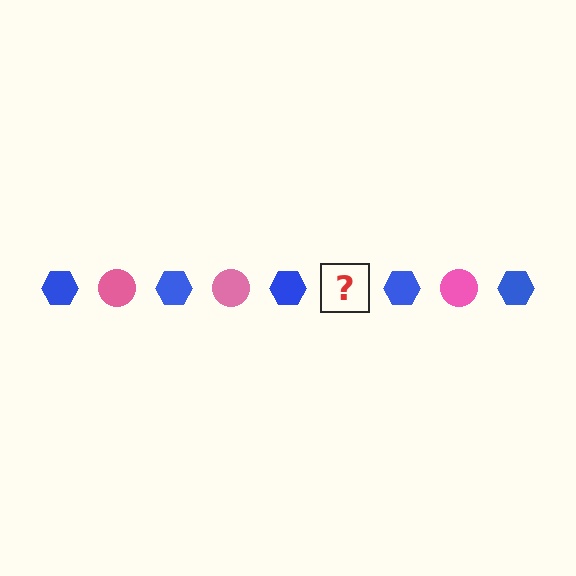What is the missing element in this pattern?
The missing element is a pink circle.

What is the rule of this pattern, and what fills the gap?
The rule is that the pattern alternates between blue hexagon and pink circle. The gap should be filled with a pink circle.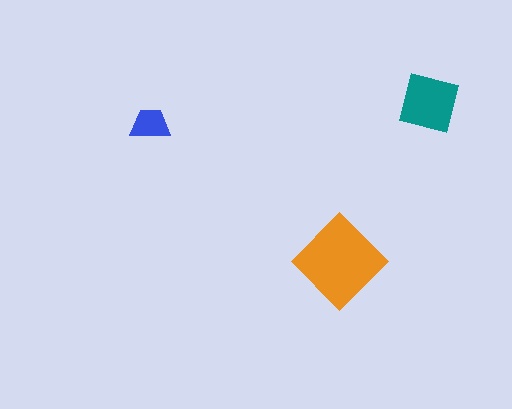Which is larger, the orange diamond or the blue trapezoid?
The orange diamond.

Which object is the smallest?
The blue trapezoid.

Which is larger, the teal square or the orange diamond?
The orange diamond.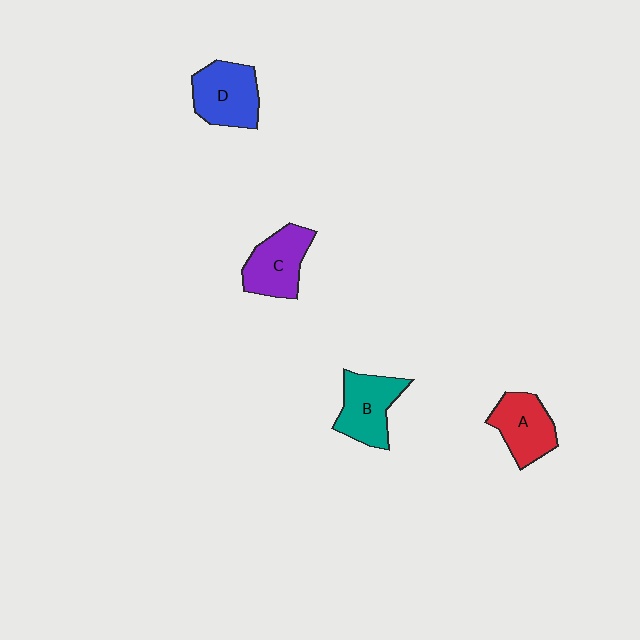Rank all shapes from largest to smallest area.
From largest to smallest: D (blue), B (teal), C (purple), A (red).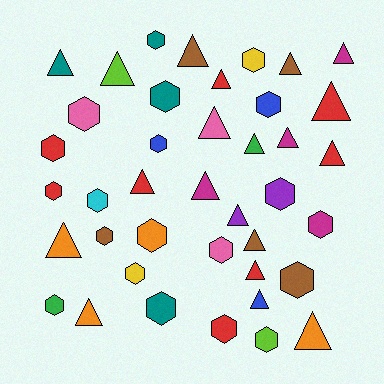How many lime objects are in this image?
There are 2 lime objects.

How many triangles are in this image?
There are 20 triangles.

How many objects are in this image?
There are 40 objects.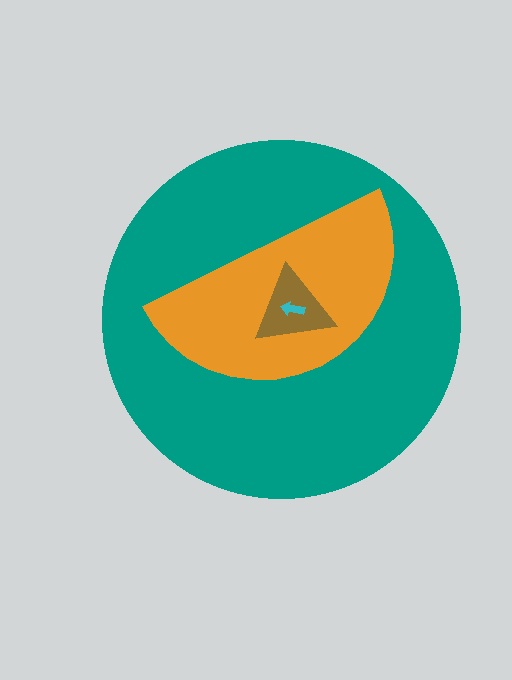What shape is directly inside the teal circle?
The orange semicircle.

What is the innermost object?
The cyan arrow.